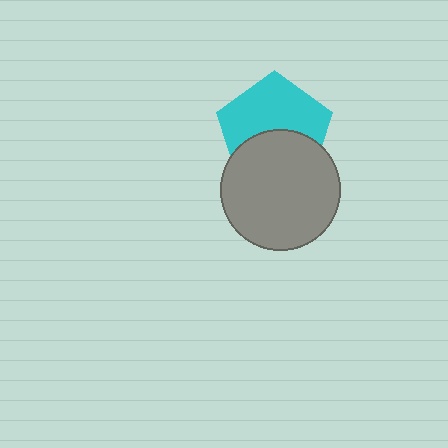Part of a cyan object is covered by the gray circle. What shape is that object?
It is a pentagon.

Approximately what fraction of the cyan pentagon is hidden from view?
Roughly 43% of the cyan pentagon is hidden behind the gray circle.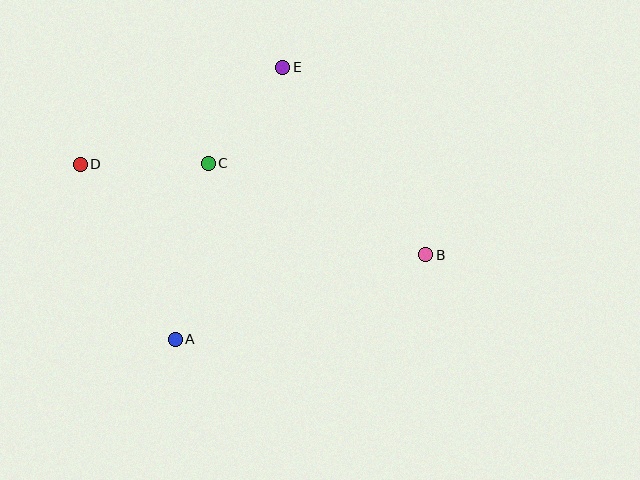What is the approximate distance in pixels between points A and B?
The distance between A and B is approximately 264 pixels.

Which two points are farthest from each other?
Points B and D are farthest from each other.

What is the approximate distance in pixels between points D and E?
The distance between D and E is approximately 224 pixels.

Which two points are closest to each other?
Points C and E are closest to each other.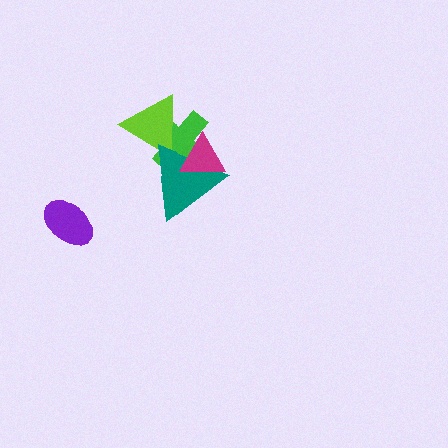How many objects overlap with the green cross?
3 objects overlap with the green cross.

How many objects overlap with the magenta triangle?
2 objects overlap with the magenta triangle.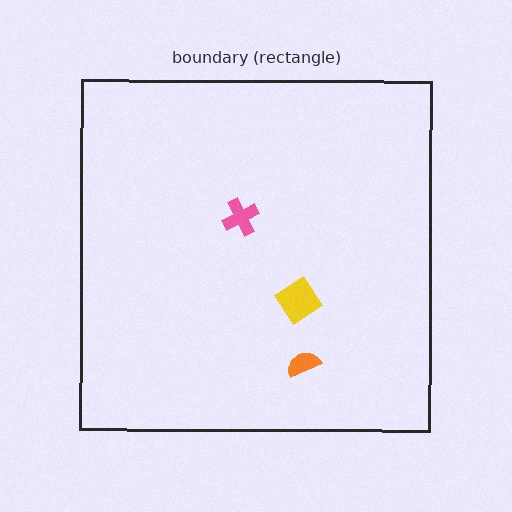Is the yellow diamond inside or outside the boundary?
Inside.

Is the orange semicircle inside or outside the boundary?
Inside.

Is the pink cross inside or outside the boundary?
Inside.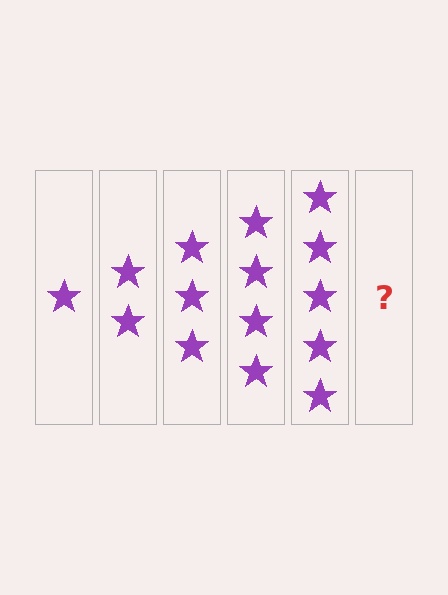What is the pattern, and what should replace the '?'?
The pattern is that each step adds one more star. The '?' should be 6 stars.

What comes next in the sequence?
The next element should be 6 stars.